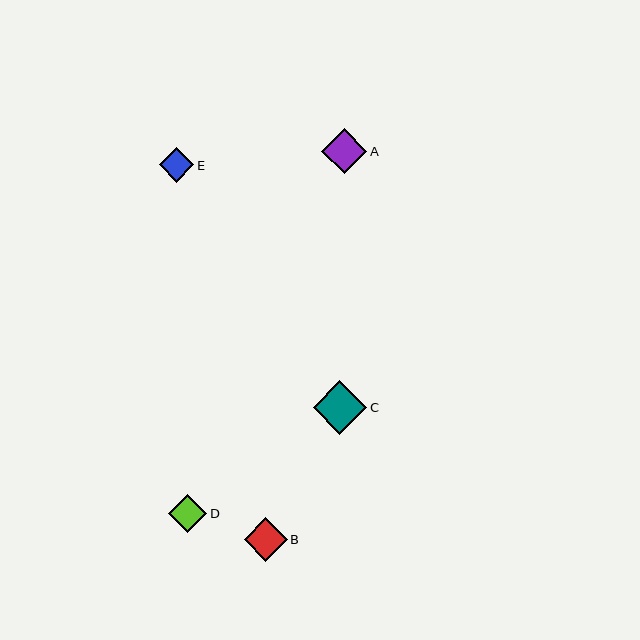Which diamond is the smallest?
Diamond E is the smallest with a size of approximately 35 pixels.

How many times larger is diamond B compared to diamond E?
Diamond B is approximately 1.2 times the size of diamond E.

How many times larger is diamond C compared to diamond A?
Diamond C is approximately 1.2 times the size of diamond A.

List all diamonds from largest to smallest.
From largest to smallest: C, A, B, D, E.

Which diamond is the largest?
Diamond C is the largest with a size of approximately 54 pixels.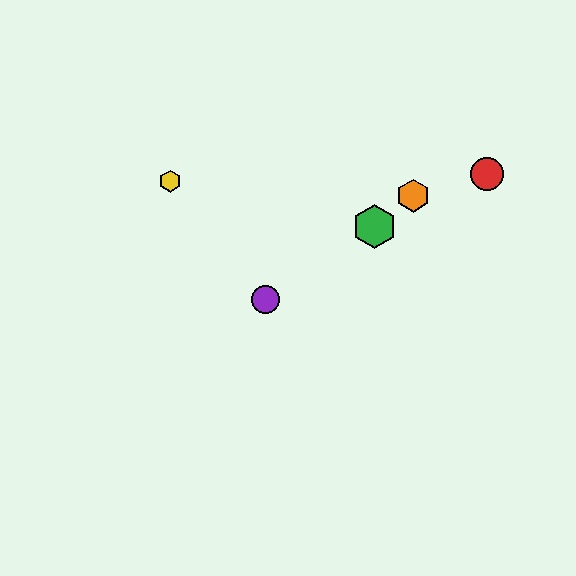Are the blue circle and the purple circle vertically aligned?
Yes, both are at x≈266.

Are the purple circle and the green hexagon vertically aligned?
No, the purple circle is at x≈266 and the green hexagon is at x≈374.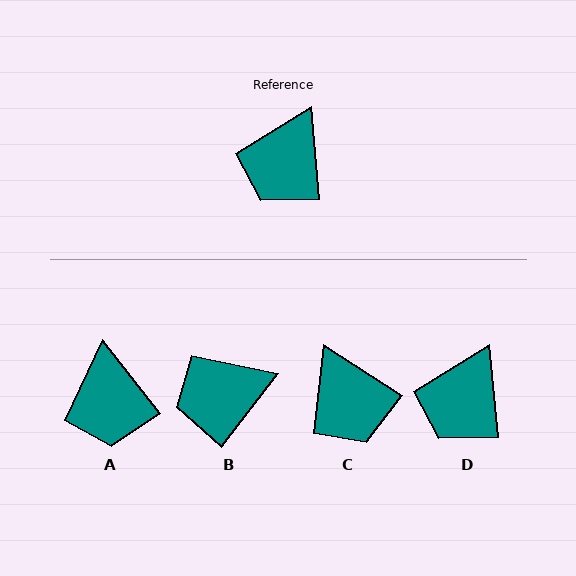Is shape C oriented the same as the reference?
No, it is off by about 52 degrees.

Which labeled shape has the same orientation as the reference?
D.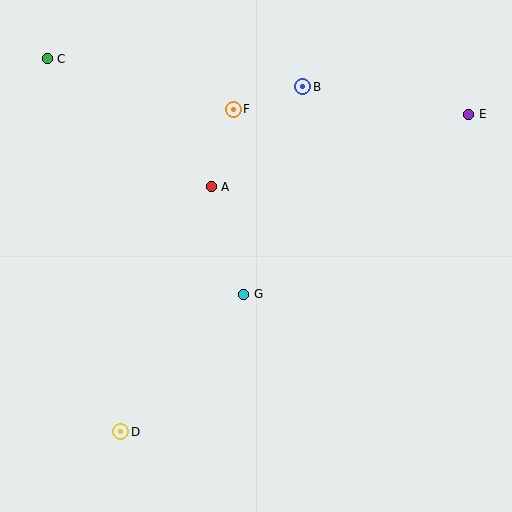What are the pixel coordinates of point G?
Point G is at (244, 294).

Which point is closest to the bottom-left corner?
Point D is closest to the bottom-left corner.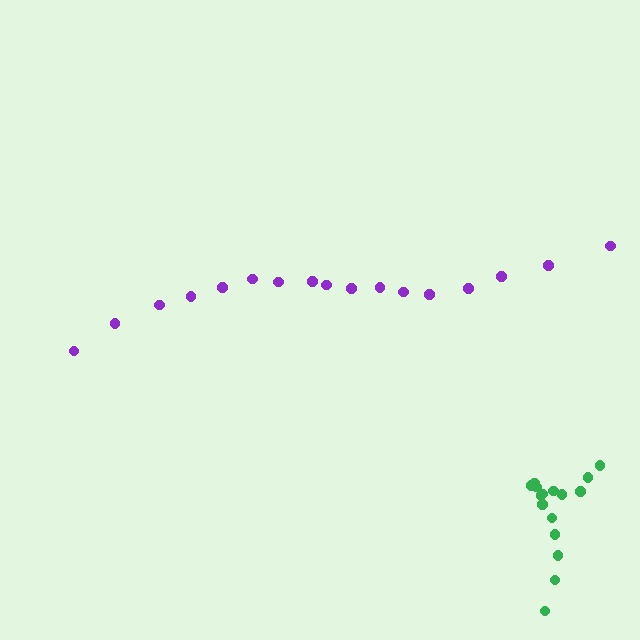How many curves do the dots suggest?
There are 2 distinct paths.